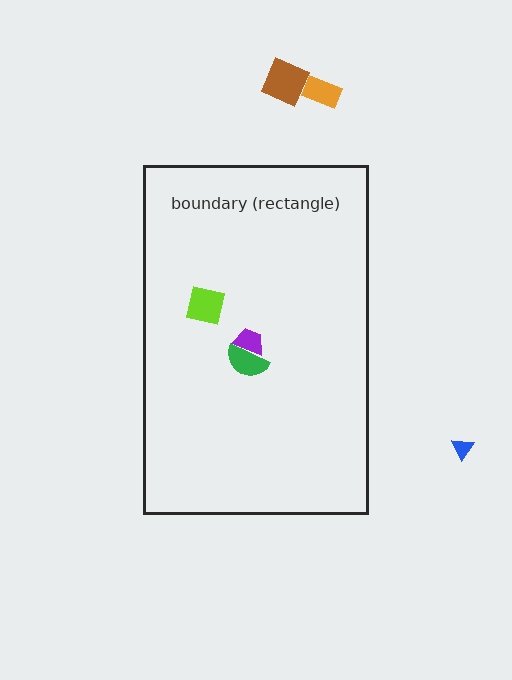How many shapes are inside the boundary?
3 inside, 3 outside.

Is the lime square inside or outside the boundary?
Inside.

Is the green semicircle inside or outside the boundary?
Inside.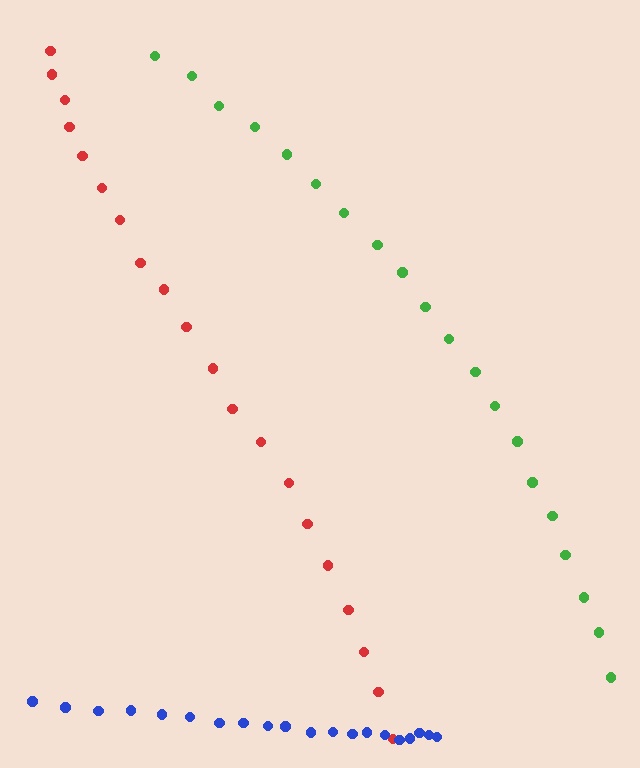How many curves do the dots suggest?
There are 3 distinct paths.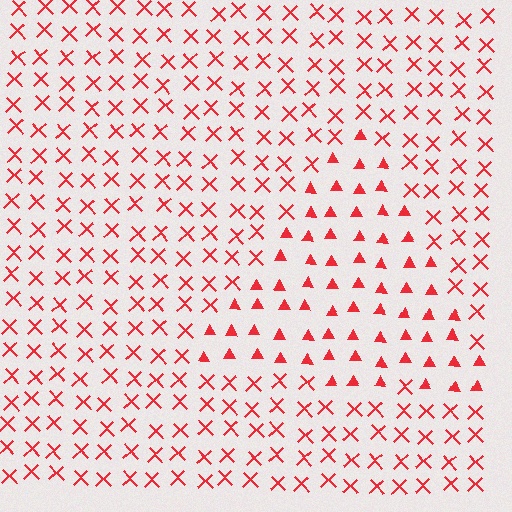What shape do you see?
I see a triangle.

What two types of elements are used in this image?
The image uses triangles inside the triangle region and X marks outside it.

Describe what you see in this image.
The image is filled with small red elements arranged in a uniform grid. A triangle-shaped region contains triangles, while the surrounding area contains X marks. The boundary is defined purely by the change in element shape.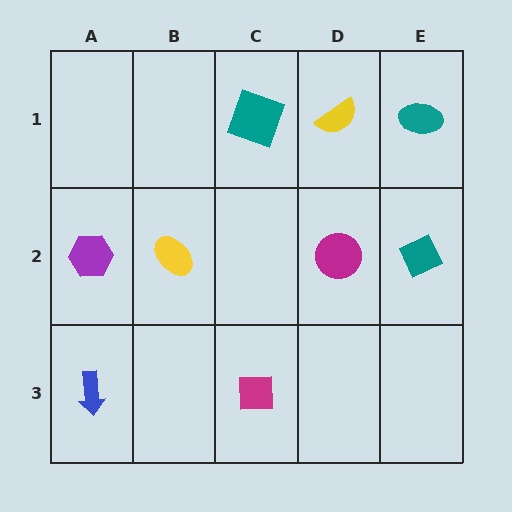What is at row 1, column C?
A teal square.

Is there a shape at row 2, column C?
No, that cell is empty.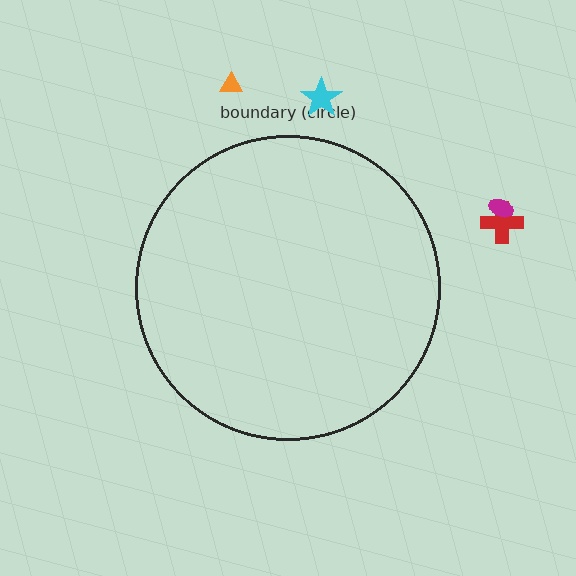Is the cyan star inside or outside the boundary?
Outside.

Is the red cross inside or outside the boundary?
Outside.